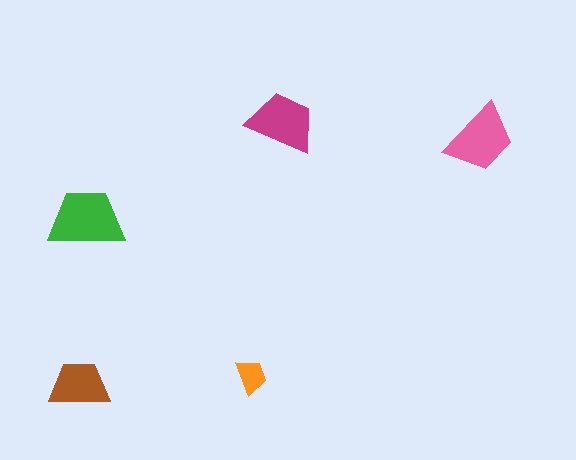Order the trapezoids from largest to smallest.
the green one, the pink one, the magenta one, the brown one, the orange one.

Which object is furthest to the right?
The pink trapezoid is rightmost.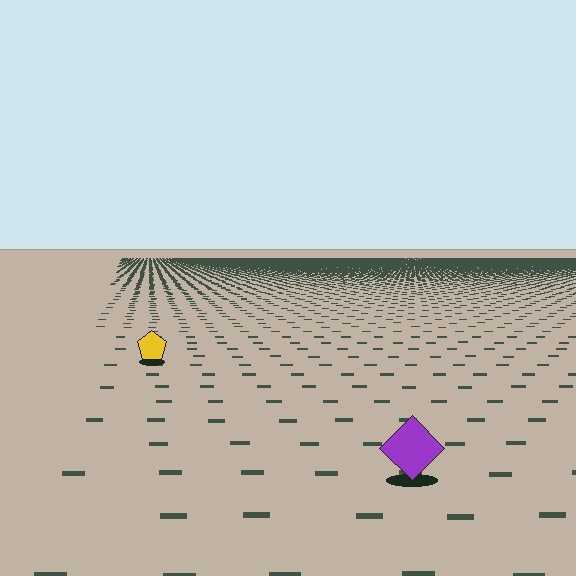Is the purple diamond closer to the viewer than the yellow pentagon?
Yes. The purple diamond is closer — you can tell from the texture gradient: the ground texture is coarser near it.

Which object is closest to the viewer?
The purple diamond is closest. The texture marks near it are larger and more spread out.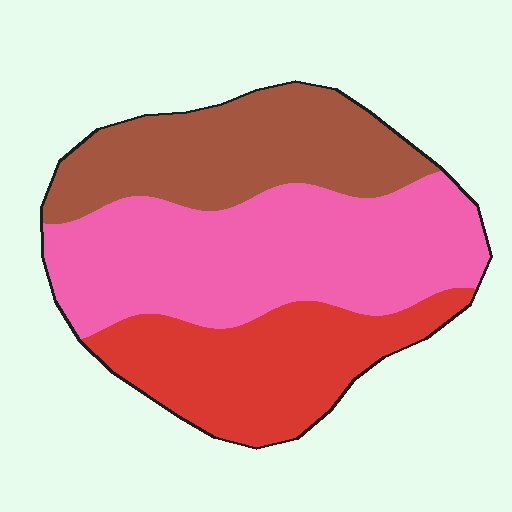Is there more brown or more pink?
Pink.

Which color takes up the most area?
Pink, at roughly 45%.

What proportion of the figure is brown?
Brown takes up between a sixth and a third of the figure.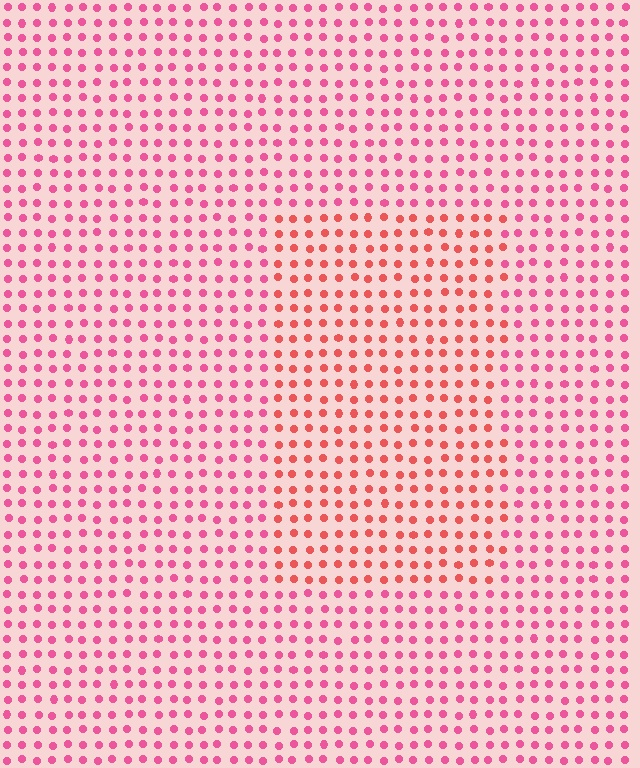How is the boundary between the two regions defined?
The boundary is defined purely by a slight shift in hue (about 27 degrees). Spacing, size, and orientation are identical on both sides.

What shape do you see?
I see a rectangle.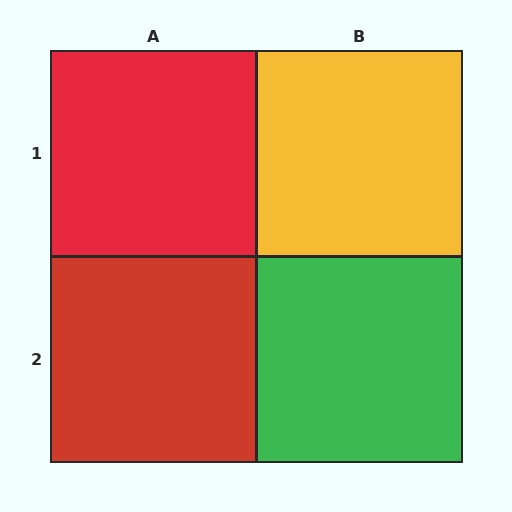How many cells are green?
1 cell is green.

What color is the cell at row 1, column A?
Red.